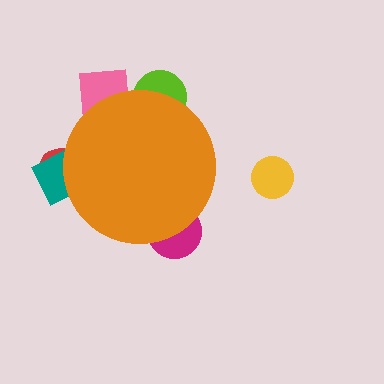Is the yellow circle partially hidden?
No, the yellow circle is fully visible.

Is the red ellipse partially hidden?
Yes, the red ellipse is partially hidden behind the orange circle.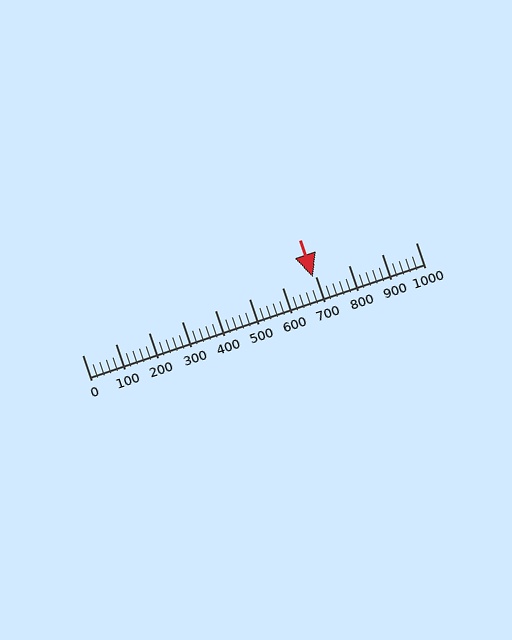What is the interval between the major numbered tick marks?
The major tick marks are spaced 100 units apart.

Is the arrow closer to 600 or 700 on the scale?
The arrow is closer to 700.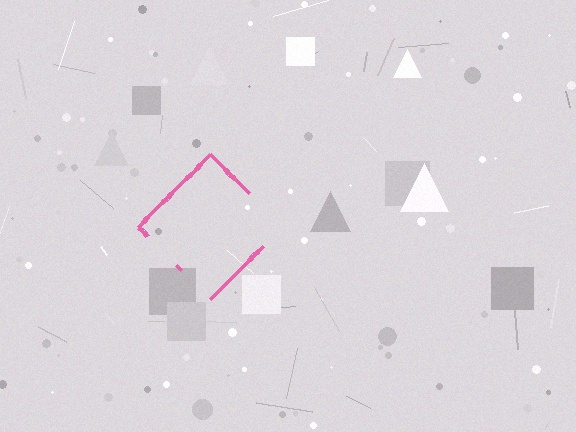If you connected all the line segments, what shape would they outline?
They would outline a diamond.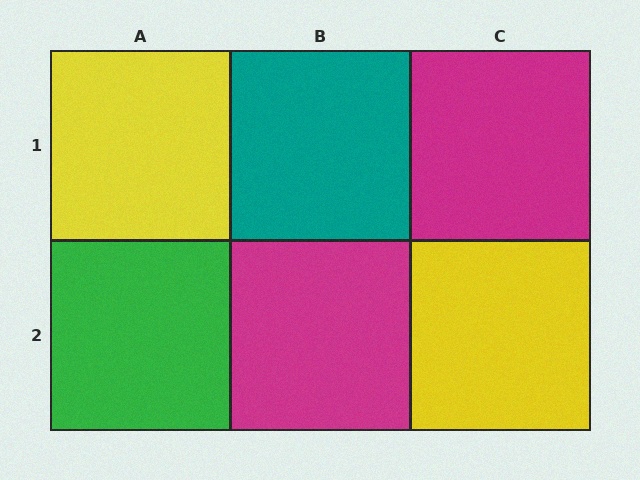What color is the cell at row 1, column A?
Yellow.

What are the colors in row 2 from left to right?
Green, magenta, yellow.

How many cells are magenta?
2 cells are magenta.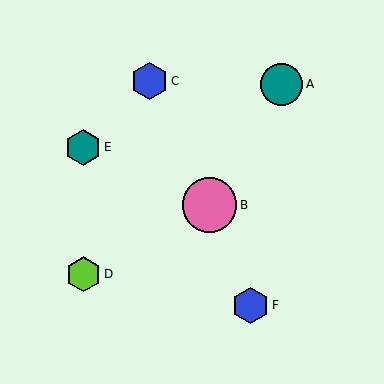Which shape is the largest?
The pink circle (labeled B) is the largest.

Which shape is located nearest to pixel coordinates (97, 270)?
The lime hexagon (labeled D) at (83, 274) is nearest to that location.